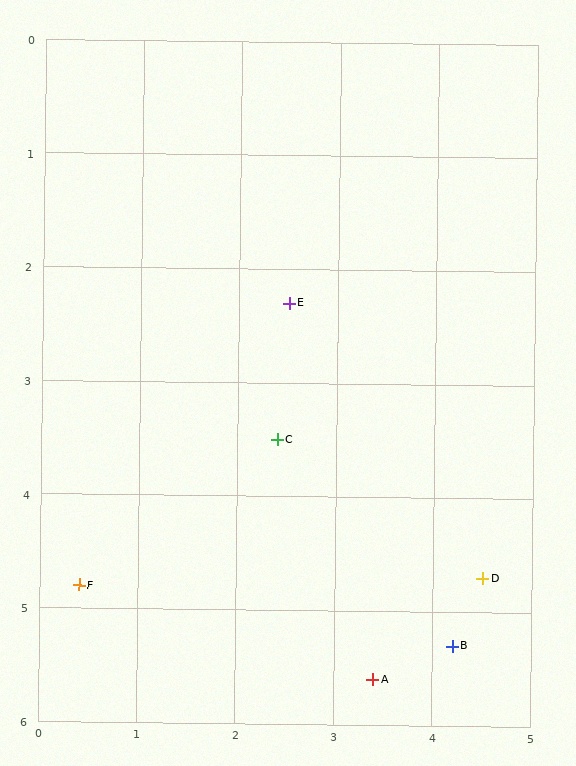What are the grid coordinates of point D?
Point D is at approximately (4.5, 4.7).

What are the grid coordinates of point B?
Point B is at approximately (4.2, 5.3).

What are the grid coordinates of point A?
Point A is at approximately (3.4, 5.6).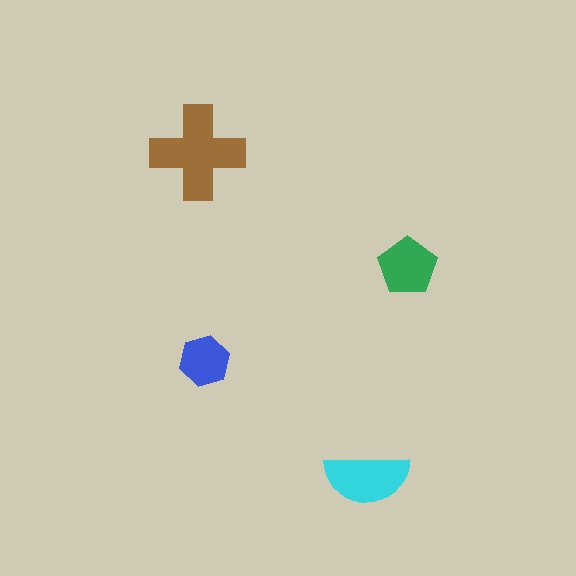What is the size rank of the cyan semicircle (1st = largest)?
2nd.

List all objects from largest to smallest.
The brown cross, the cyan semicircle, the green pentagon, the blue hexagon.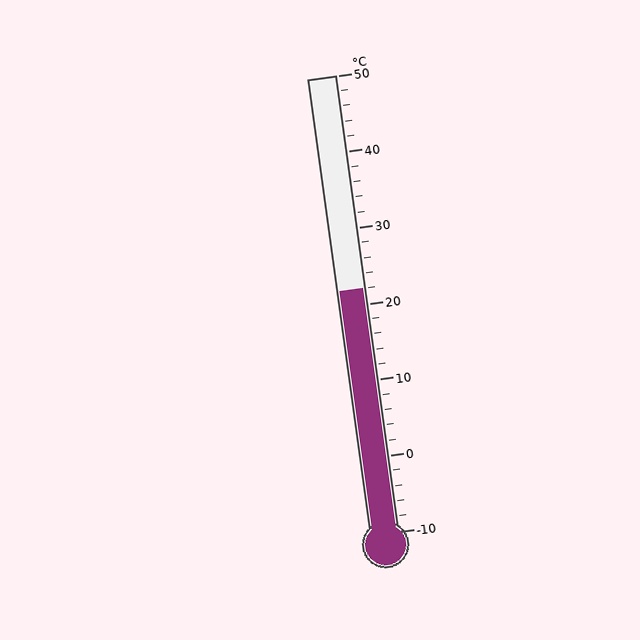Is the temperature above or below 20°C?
The temperature is above 20°C.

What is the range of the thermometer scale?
The thermometer scale ranges from -10°C to 50°C.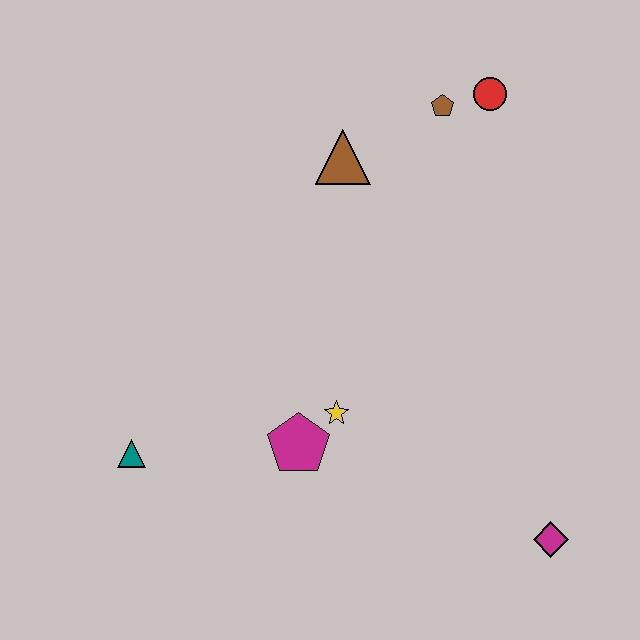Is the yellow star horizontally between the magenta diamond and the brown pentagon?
No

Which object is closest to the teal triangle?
The magenta pentagon is closest to the teal triangle.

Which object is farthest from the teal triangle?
The red circle is farthest from the teal triangle.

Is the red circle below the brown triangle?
No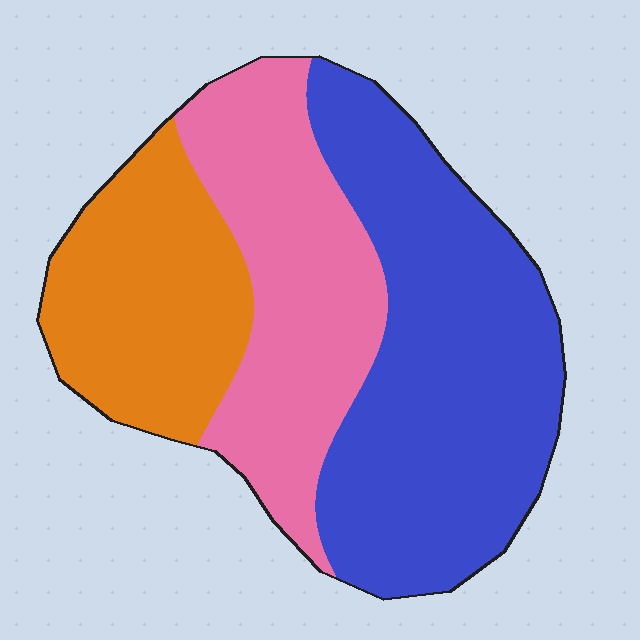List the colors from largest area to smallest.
From largest to smallest: blue, pink, orange.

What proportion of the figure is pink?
Pink takes up between a sixth and a third of the figure.